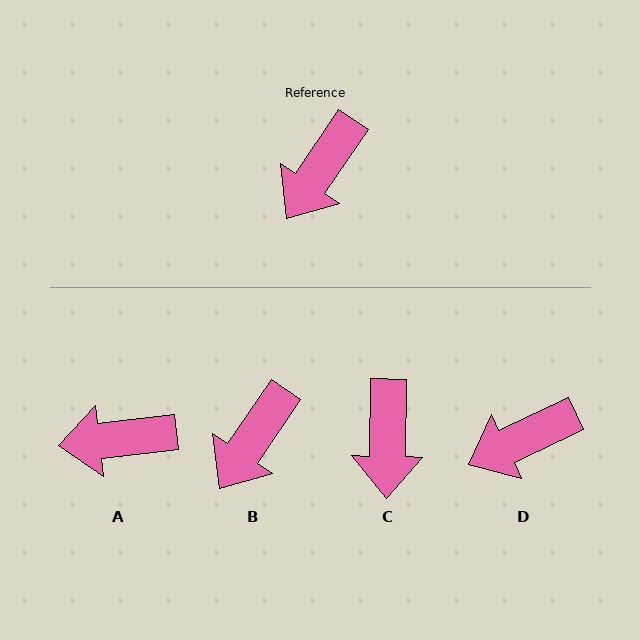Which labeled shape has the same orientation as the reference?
B.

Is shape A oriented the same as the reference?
No, it is off by about 49 degrees.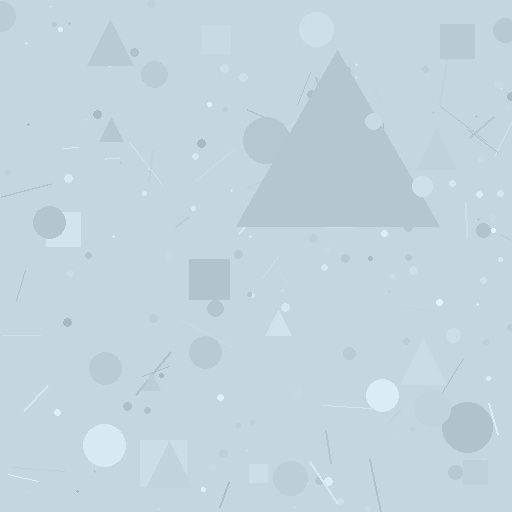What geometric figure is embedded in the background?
A triangle is embedded in the background.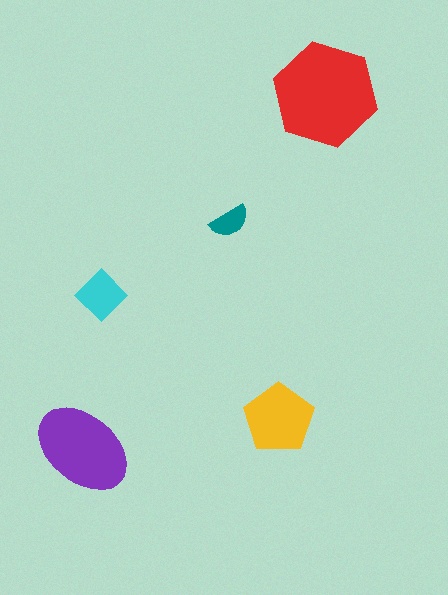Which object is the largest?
The red hexagon.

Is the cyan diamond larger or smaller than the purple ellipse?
Smaller.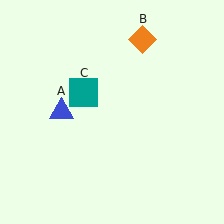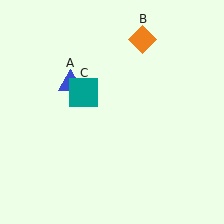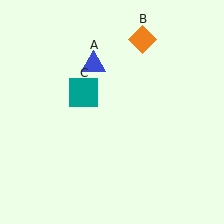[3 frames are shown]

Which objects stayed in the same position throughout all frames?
Orange diamond (object B) and teal square (object C) remained stationary.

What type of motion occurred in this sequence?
The blue triangle (object A) rotated clockwise around the center of the scene.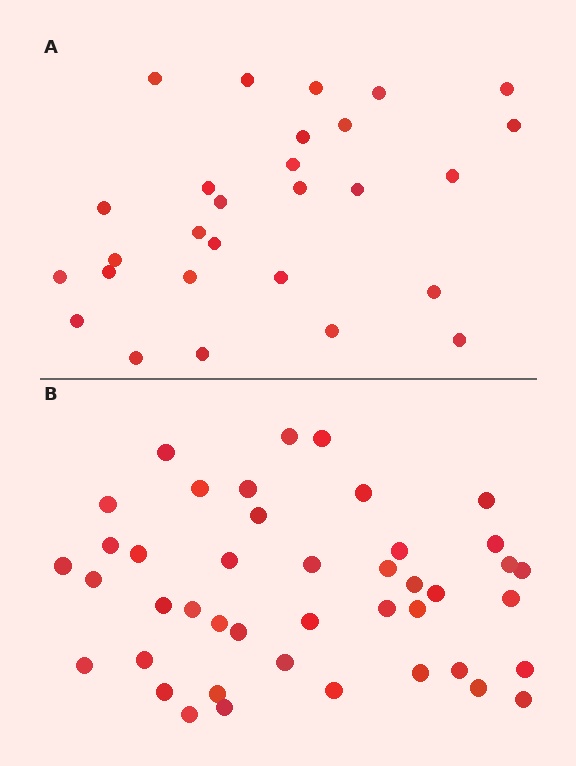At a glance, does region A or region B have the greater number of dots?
Region B (the bottom region) has more dots.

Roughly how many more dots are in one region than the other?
Region B has approximately 15 more dots than region A.